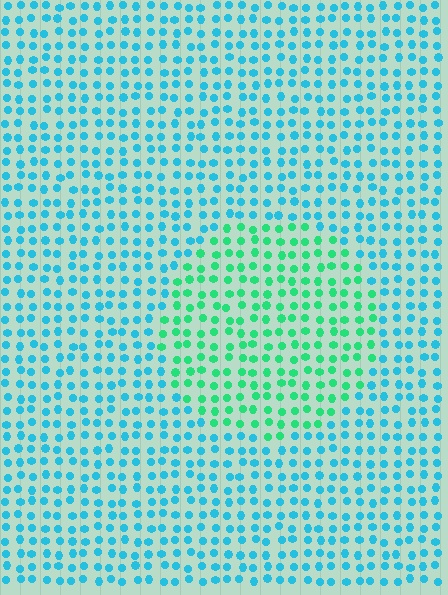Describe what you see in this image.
The image is filled with small cyan elements in a uniform arrangement. A circle-shaped region is visible where the elements are tinted to a slightly different hue, forming a subtle color boundary.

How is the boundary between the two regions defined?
The boundary is defined purely by a slight shift in hue (about 44 degrees). Spacing, size, and orientation are identical on both sides.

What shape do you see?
I see a circle.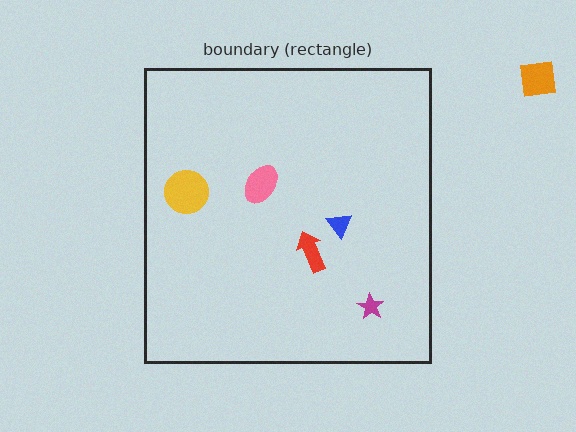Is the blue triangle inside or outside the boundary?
Inside.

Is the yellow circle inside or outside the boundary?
Inside.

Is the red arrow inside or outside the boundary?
Inside.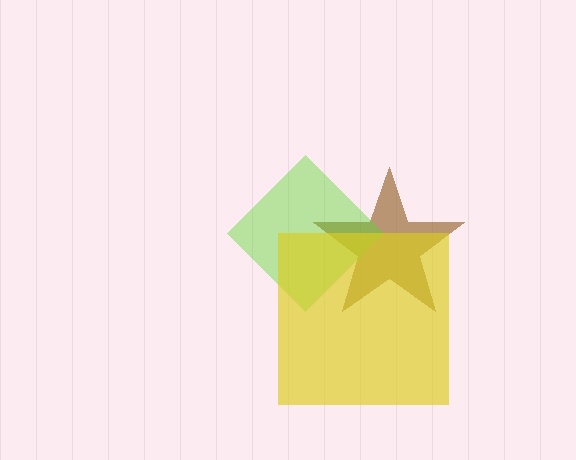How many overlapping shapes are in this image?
There are 3 overlapping shapes in the image.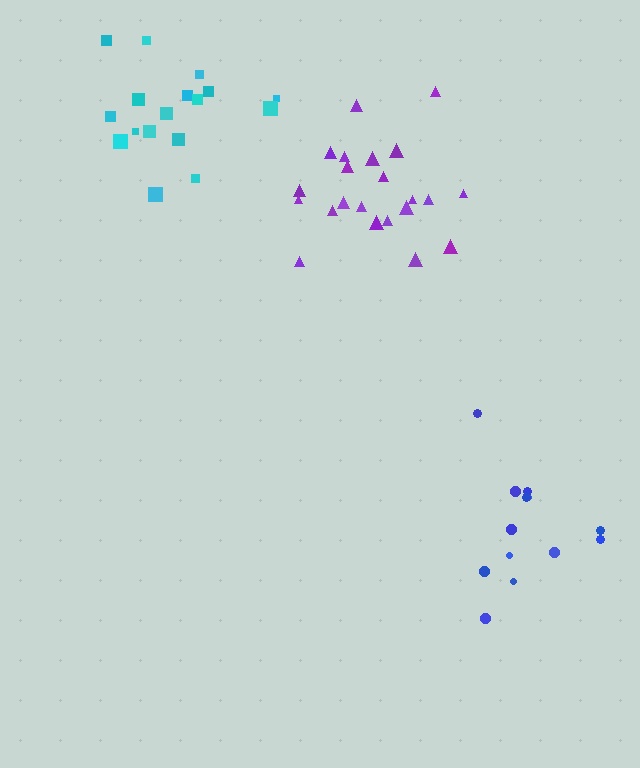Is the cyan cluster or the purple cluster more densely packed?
Purple.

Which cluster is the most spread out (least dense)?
Cyan.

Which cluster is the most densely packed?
Purple.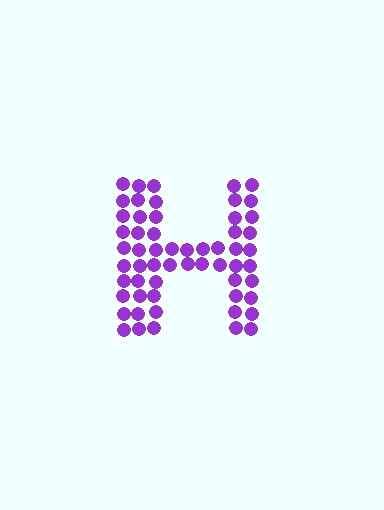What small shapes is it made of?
It is made of small circles.